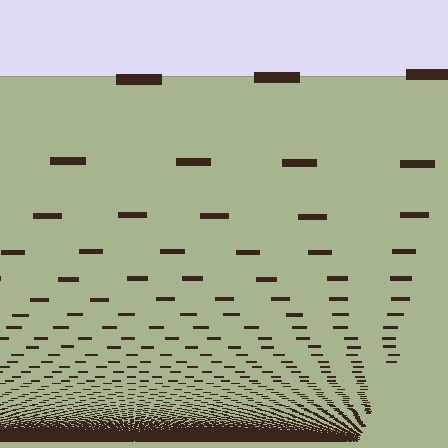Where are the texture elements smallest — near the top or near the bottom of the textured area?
Near the bottom.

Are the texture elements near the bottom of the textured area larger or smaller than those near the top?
Smaller. The gradient is inverted — elements near the bottom are smaller and denser.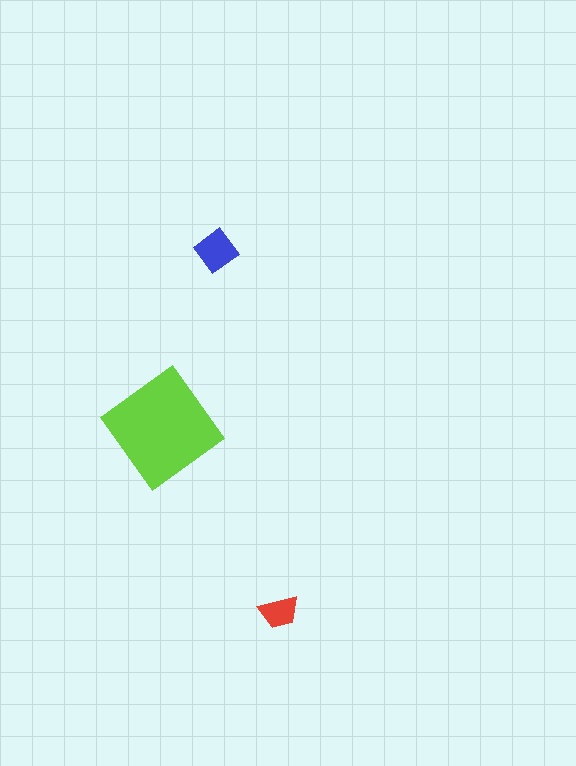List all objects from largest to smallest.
The lime diamond, the blue diamond, the red trapezoid.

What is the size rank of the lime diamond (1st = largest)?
1st.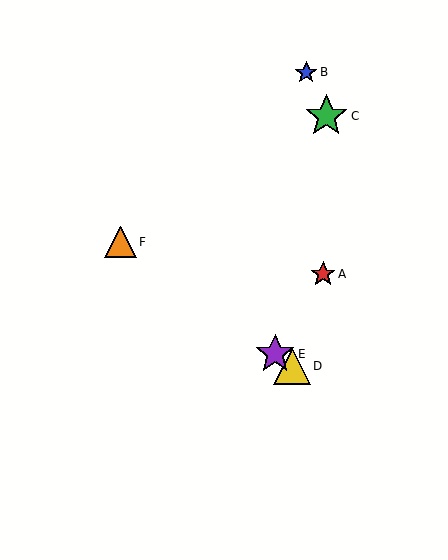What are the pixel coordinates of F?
Object F is at (121, 242).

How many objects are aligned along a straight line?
3 objects (D, E, F) are aligned along a straight line.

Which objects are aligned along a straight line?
Objects D, E, F are aligned along a straight line.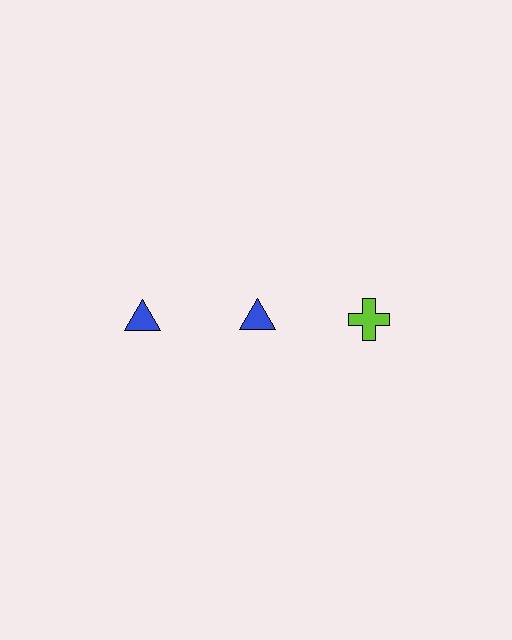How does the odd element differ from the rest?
It differs in both color (lime instead of blue) and shape (cross instead of triangle).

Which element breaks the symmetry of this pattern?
The lime cross in the top row, center column breaks the symmetry. All other shapes are blue triangles.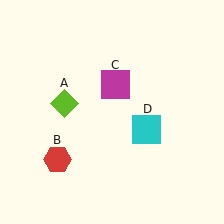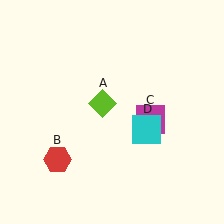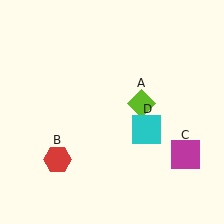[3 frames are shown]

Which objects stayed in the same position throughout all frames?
Red hexagon (object B) and cyan square (object D) remained stationary.